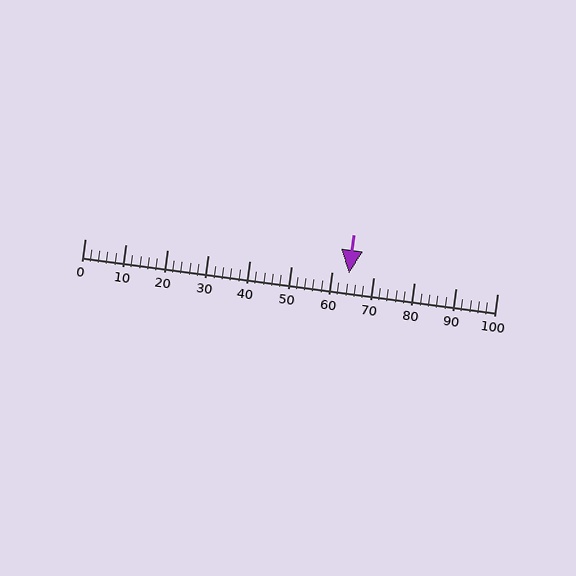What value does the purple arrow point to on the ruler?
The purple arrow points to approximately 64.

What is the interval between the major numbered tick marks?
The major tick marks are spaced 10 units apart.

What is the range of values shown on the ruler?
The ruler shows values from 0 to 100.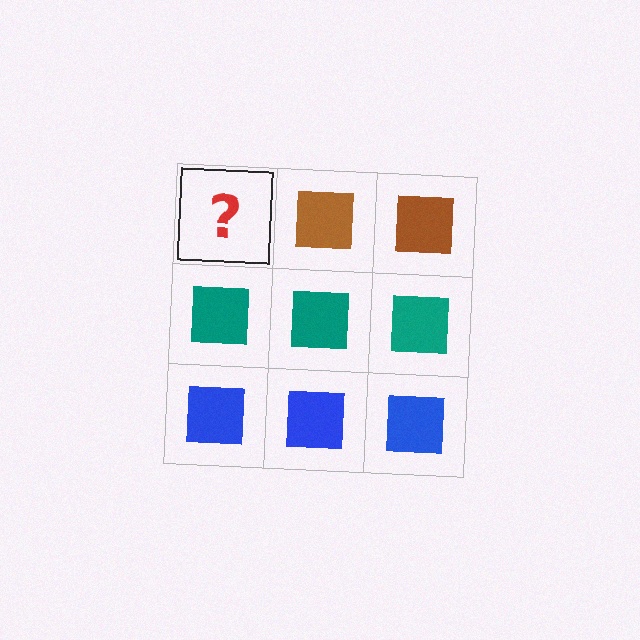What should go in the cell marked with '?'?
The missing cell should contain a brown square.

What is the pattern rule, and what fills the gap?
The rule is that each row has a consistent color. The gap should be filled with a brown square.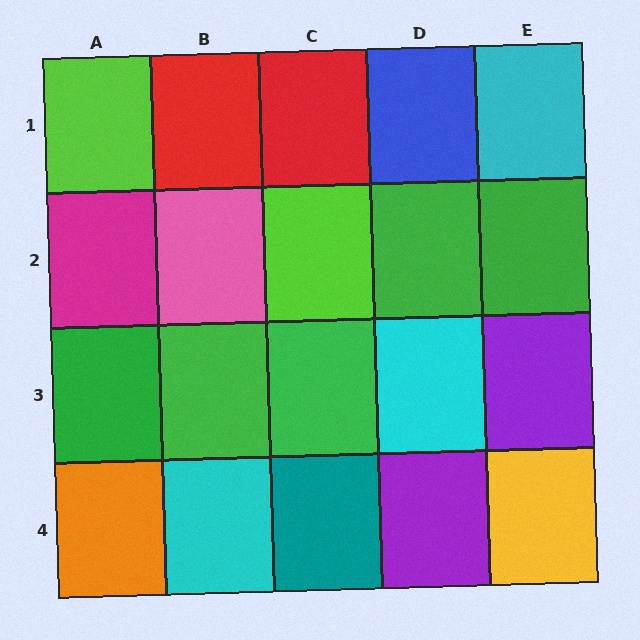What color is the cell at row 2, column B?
Pink.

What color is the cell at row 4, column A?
Orange.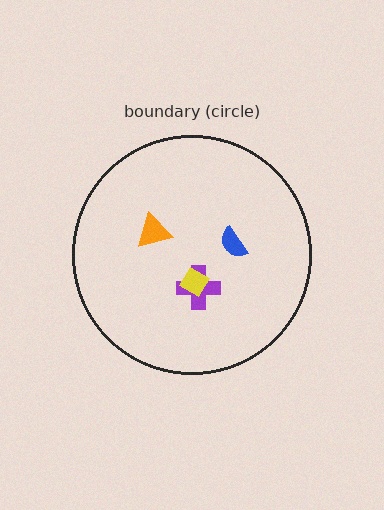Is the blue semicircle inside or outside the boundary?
Inside.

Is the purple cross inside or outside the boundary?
Inside.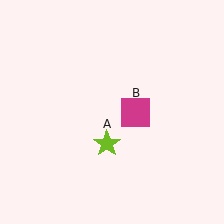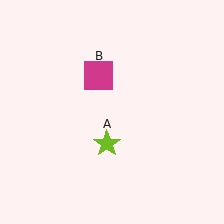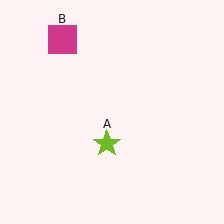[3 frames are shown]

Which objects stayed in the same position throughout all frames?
Lime star (object A) remained stationary.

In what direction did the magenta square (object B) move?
The magenta square (object B) moved up and to the left.